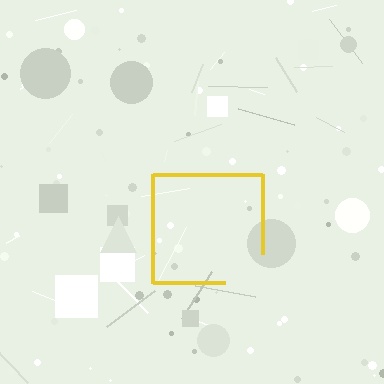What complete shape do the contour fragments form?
The contour fragments form a square.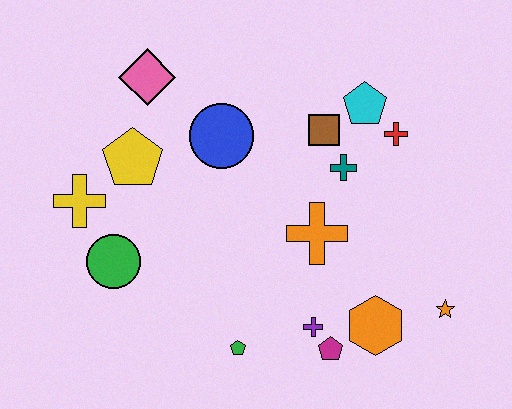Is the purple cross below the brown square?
Yes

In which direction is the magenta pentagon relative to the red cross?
The magenta pentagon is below the red cross.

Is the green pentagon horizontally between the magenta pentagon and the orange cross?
No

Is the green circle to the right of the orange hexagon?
No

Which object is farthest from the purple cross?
The pink diamond is farthest from the purple cross.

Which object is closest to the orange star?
The orange hexagon is closest to the orange star.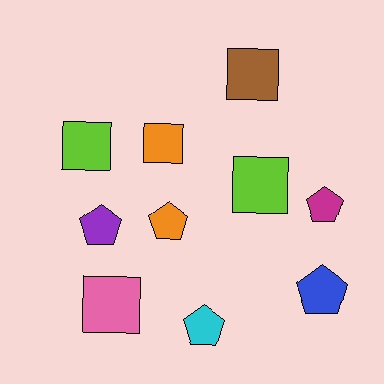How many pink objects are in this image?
There is 1 pink object.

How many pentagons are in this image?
There are 5 pentagons.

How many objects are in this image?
There are 10 objects.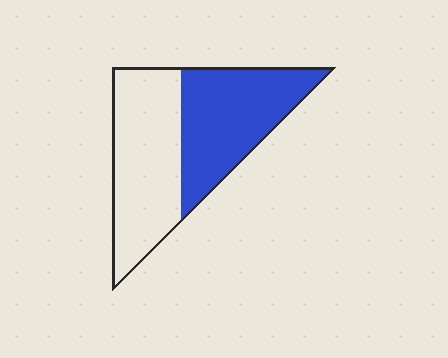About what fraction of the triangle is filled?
About one half (1/2).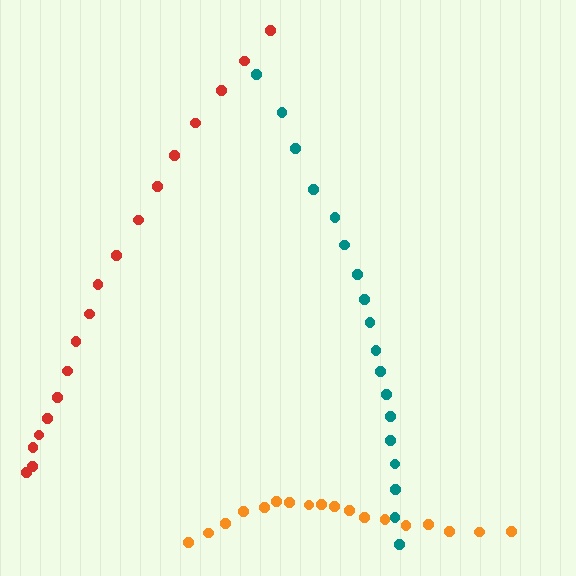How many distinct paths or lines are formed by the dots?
There are 3 distinct paths.